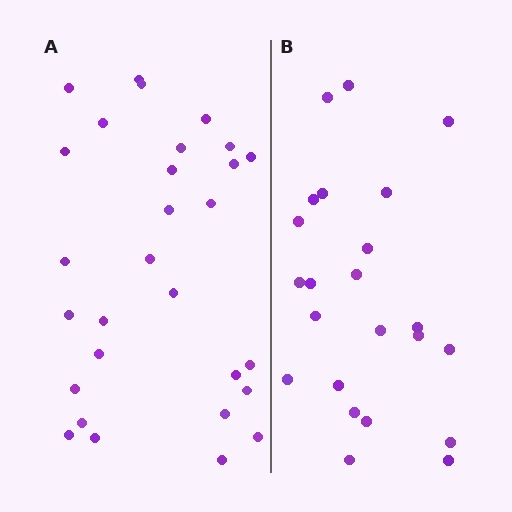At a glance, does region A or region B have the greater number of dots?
Region A (the left region) has more dots.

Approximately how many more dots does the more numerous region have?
Region A has about 6 more dots than region B.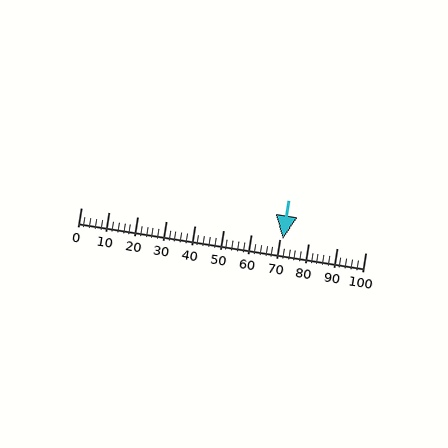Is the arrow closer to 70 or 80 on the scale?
The arrow is closer to 70.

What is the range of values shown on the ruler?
The ruler shows values from 0 to 100.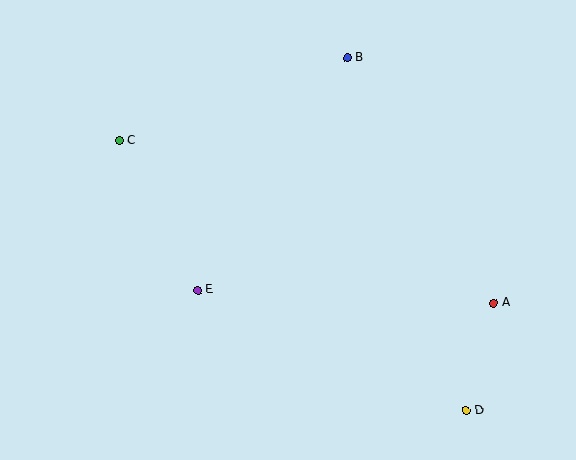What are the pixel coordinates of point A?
Point A is at (494, 303).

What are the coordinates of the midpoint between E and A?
The midpoint between E and A is at (346, 297).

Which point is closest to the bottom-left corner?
Point E is closest to the bottom-left corner.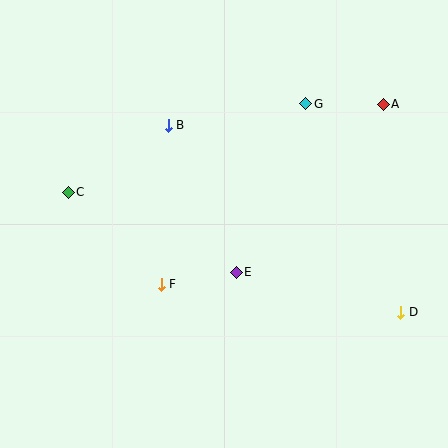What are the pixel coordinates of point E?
Point E is at (236, 272).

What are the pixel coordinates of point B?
Point B is at (168, 125).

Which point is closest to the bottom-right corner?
Point D is closest to the bottom-right corner.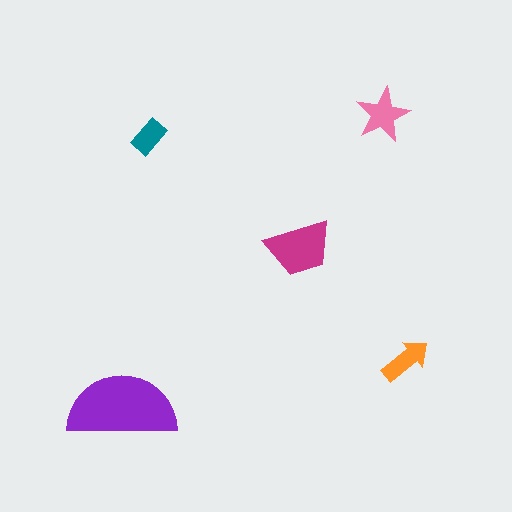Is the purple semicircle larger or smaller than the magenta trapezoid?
Larger.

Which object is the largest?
The purple semicircle.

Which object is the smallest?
The teal rectangle.